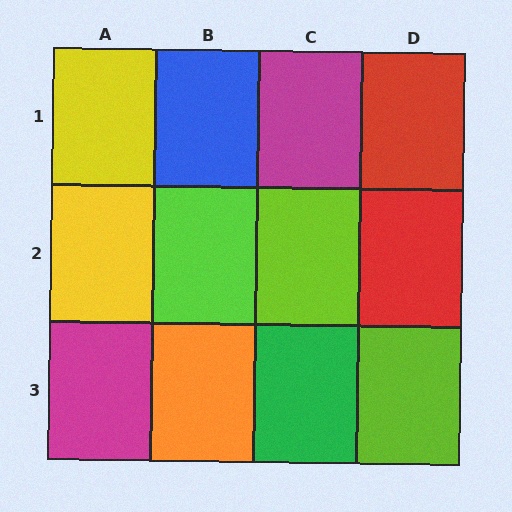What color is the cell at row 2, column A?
Yellow.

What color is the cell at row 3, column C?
Green.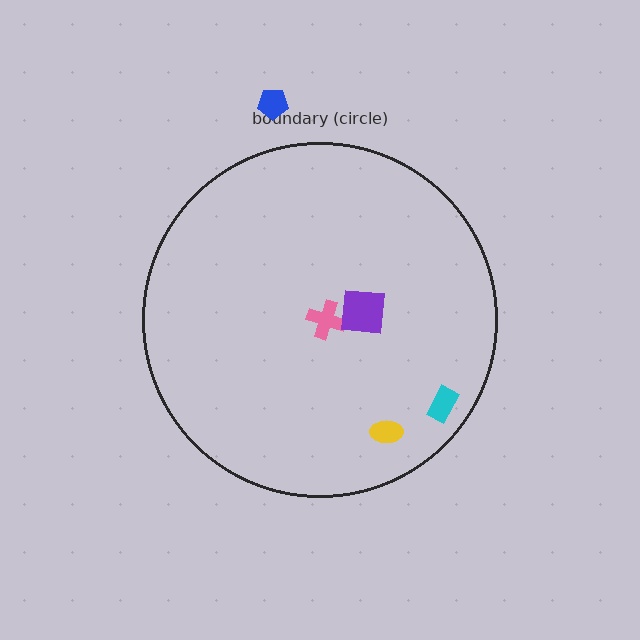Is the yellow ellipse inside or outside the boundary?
Inside.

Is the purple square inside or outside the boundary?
Inside.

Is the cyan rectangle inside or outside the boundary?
Inside.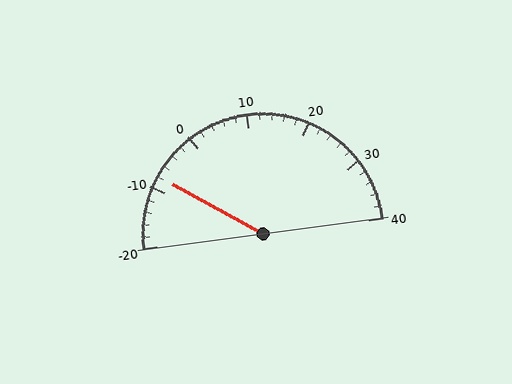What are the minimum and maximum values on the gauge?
The gauge ranges from -20 to 40.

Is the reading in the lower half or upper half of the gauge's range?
The reading is in the lower half of the range (-20 to 40).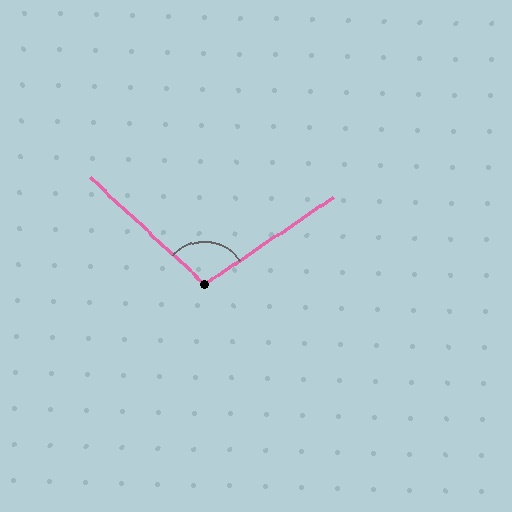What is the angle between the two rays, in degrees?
Approximately 103 degrees.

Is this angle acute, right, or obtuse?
It is obtuse.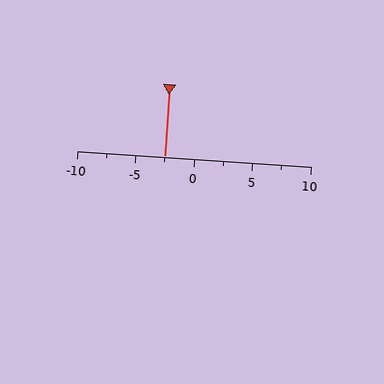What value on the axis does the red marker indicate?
The marker indicates approximately -2.5.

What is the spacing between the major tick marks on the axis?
The major ticks are spaced 5 apart.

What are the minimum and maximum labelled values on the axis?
The axis runs from -10 to 10.